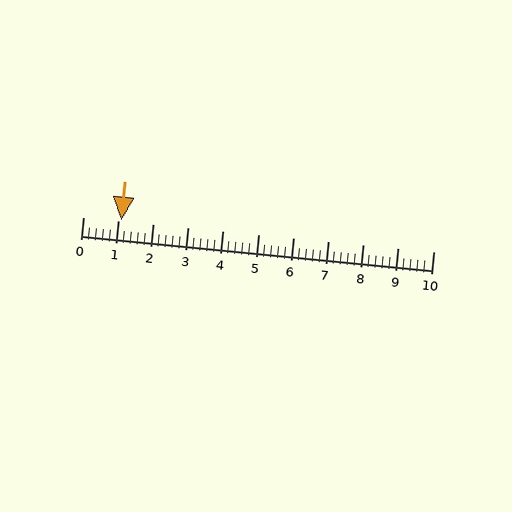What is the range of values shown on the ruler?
The ruler shows values from 0 to 10.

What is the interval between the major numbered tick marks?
The major tick marks are spaced 1 units apart.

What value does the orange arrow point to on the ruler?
The orange arrow points to approximately 1.1.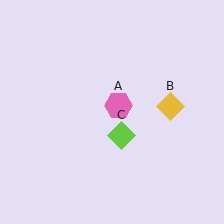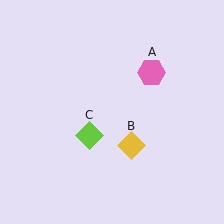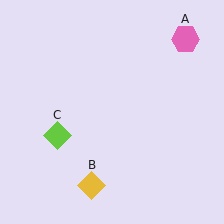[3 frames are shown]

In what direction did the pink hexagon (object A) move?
The pink hexagon (object A) moved up and to the right.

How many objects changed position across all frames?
3 objects changed position: pink hexagon (object A), yellow diamond (object B), lime diamond (object C).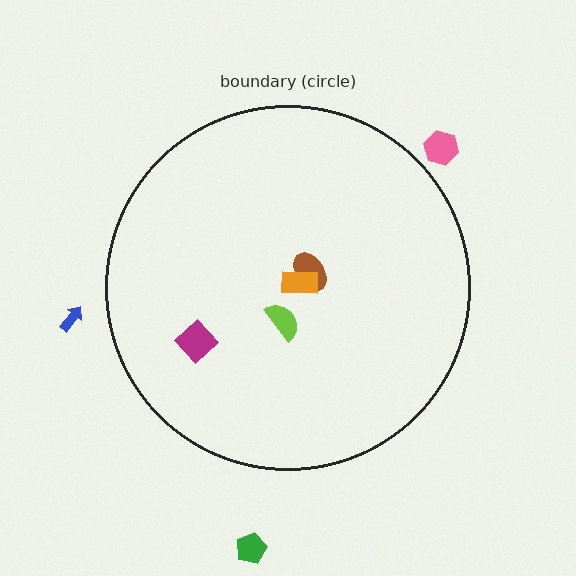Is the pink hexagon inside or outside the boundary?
Outside.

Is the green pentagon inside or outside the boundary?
Outside.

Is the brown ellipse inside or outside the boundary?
Inside.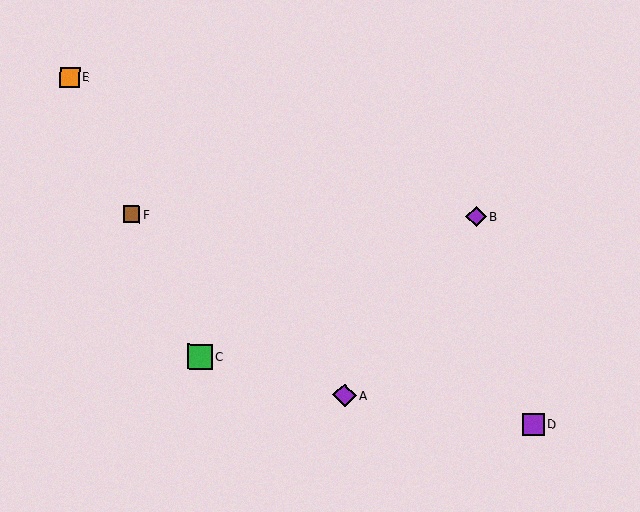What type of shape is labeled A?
Shape A is a purple diamond.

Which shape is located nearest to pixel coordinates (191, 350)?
The green square (labeled C) at (200, 357) is nearest to that location.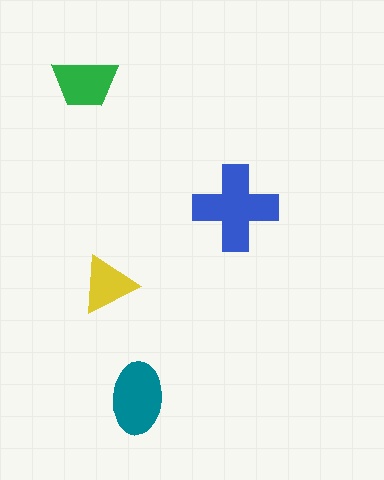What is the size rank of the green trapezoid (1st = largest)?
3rd.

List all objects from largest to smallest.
The blue cross, the teal ellipse, the green trapezoid, the yellow triangle.